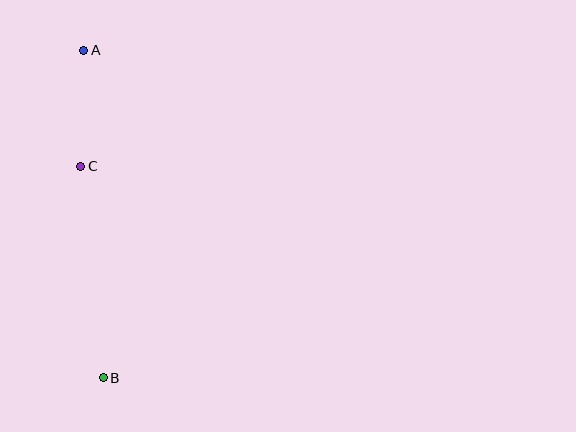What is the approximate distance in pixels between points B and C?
The distance between B and C is approximately 213 pixels.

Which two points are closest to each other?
Points A and C are closest to each other.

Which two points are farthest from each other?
Points A and B are farthest from each other.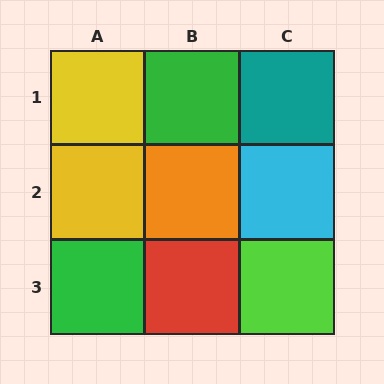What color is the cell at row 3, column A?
Green.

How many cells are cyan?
1 cell is cyan.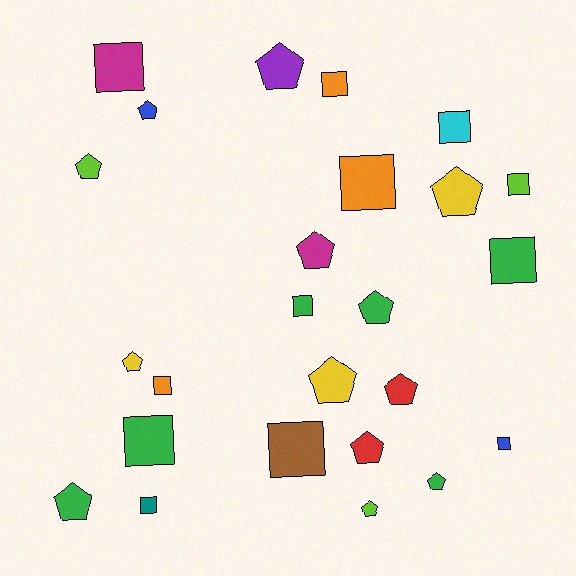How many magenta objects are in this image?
There are 2 magenta objects.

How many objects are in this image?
There are 25 objects.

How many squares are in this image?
There are 12 squares.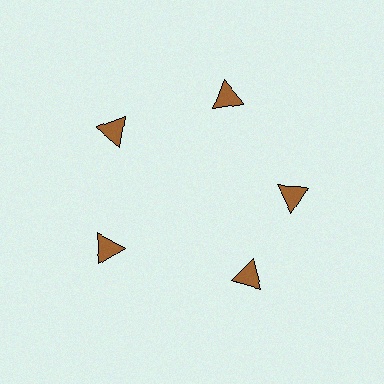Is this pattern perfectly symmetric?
No. The 5 brown triangles are arranged in a ring, but one element near the 5 o'clock position is rotated out of alignment along the ring, breaking the 5-fold rotational symmetry.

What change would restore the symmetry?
The symmetry would be restored by rotating it back into even spacing with its neighbors so that all 5 triangles sit at equal angles and equal distance from the center.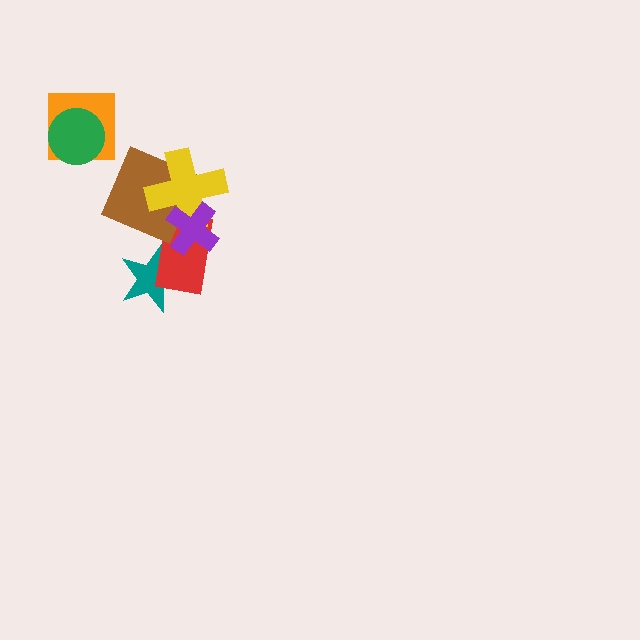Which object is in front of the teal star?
The red rectangle is in front of the teal star.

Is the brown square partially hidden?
Yes, it is partially covered by another shape.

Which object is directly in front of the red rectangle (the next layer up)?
The brown square is directly in front of the red rectangle.